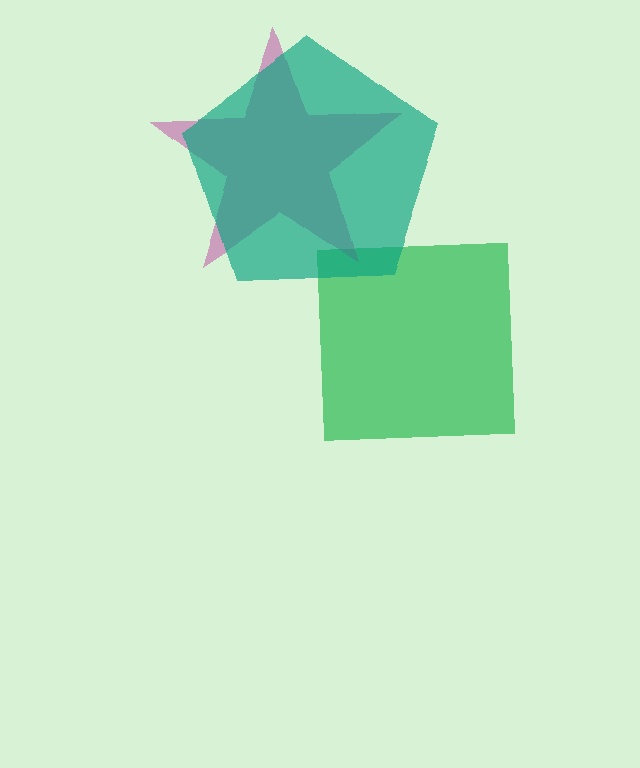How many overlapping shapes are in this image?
There are 3 overlapping shapes in the image.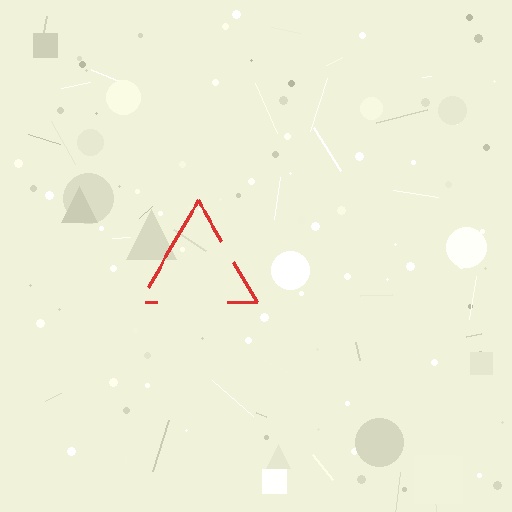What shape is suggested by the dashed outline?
The dashed outline suggests a triangle.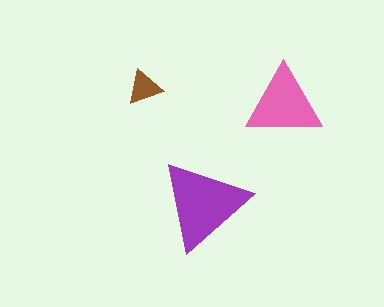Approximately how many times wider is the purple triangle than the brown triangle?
About 2.5 times wider.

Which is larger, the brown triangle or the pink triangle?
The pink one.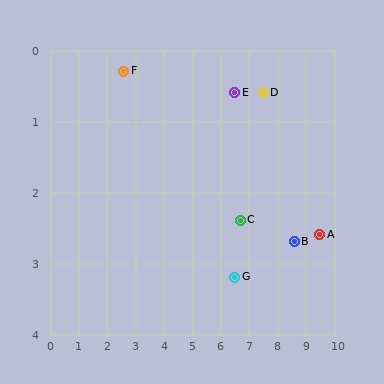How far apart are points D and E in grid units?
Points D and E are about 1.0 grid units apart.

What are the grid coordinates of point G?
Point G is at approximately (6.5, 3.2).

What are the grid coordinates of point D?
Point D is at approximately (7.5, 0.6).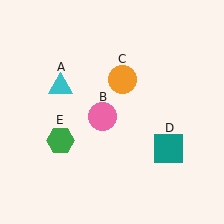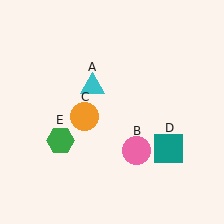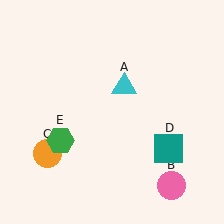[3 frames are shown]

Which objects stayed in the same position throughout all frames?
Teal square (object D) and green hexagon (object E) remained stationary.